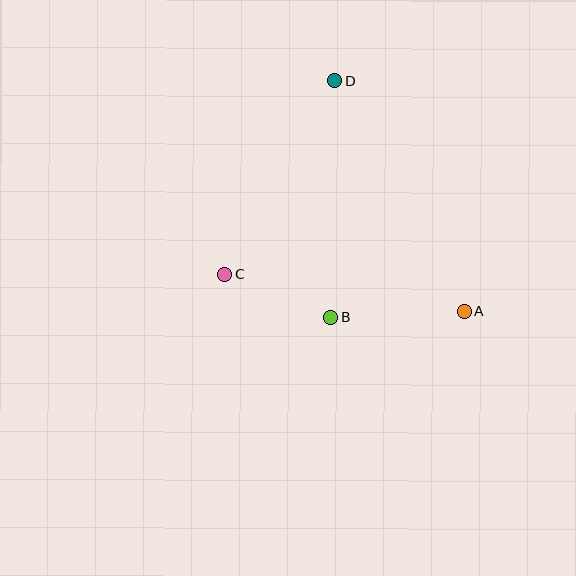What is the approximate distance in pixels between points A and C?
The distance between A and C is approximately 243 pixels.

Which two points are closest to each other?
Points B and C are closest to each other.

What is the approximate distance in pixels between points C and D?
The distance between C and D is approximately 223 pixels.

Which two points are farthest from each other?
Points A and D are farthest from each other.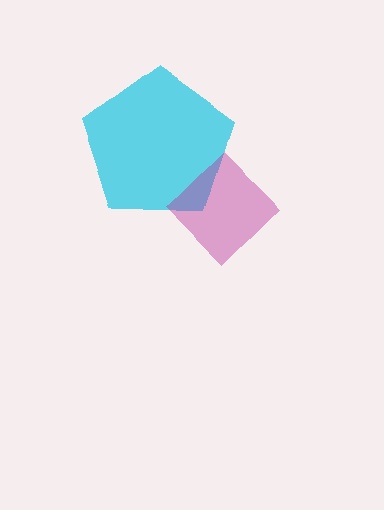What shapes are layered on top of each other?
The layered shapes are: a cyan pentagon, a magenta diamond.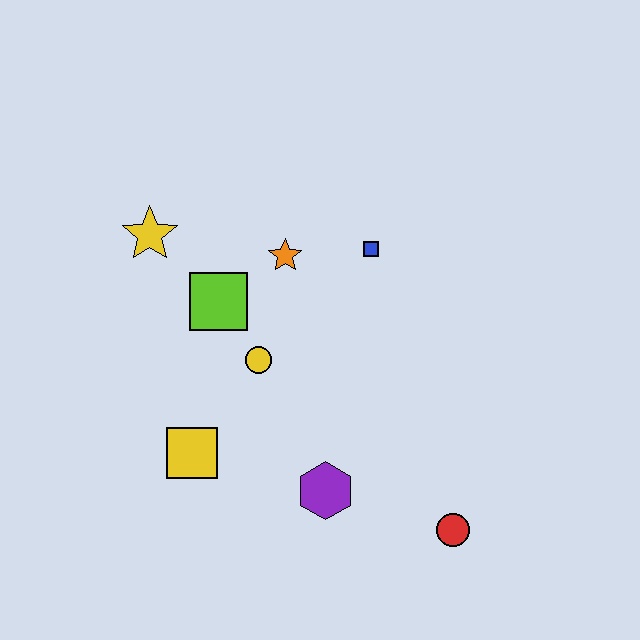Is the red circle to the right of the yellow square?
Yes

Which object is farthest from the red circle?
The yellow star is farthest from the red circle.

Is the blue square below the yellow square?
No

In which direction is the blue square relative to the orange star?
The blue square is to the right of the orange star.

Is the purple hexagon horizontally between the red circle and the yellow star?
Yes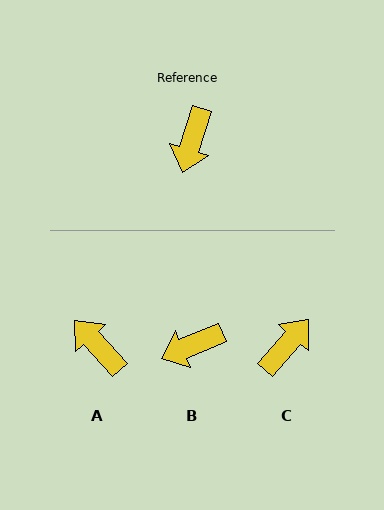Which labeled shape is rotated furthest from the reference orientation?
C, about 156 degrees away.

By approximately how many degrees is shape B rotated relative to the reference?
Approximately 50 degrees clockwise.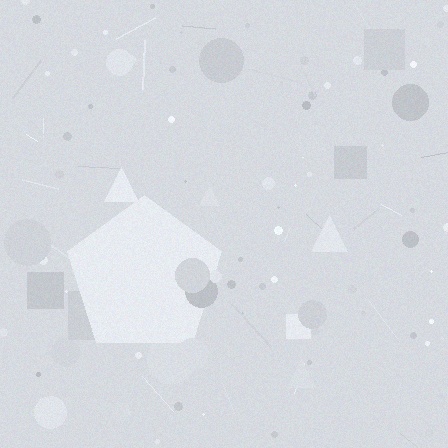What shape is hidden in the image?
A pentagon is hidden in the image.